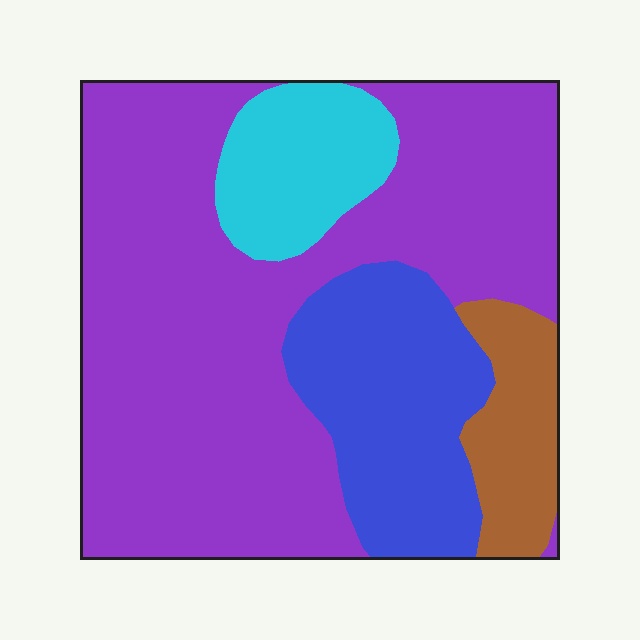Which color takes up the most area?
Purple, at roughly 60%.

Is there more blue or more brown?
Blue.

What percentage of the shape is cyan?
Cyan covers about 10% of the shape.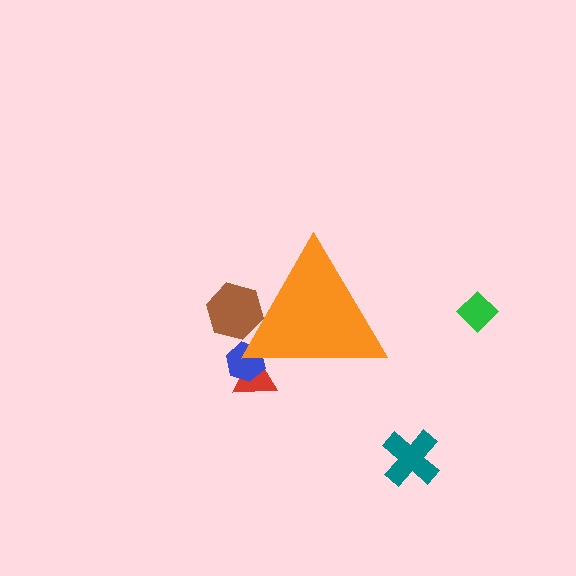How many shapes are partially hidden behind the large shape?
3 shapes are partially hidden.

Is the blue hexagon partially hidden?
Yes, the blue hexagon is partially hidden behind the orange triangle.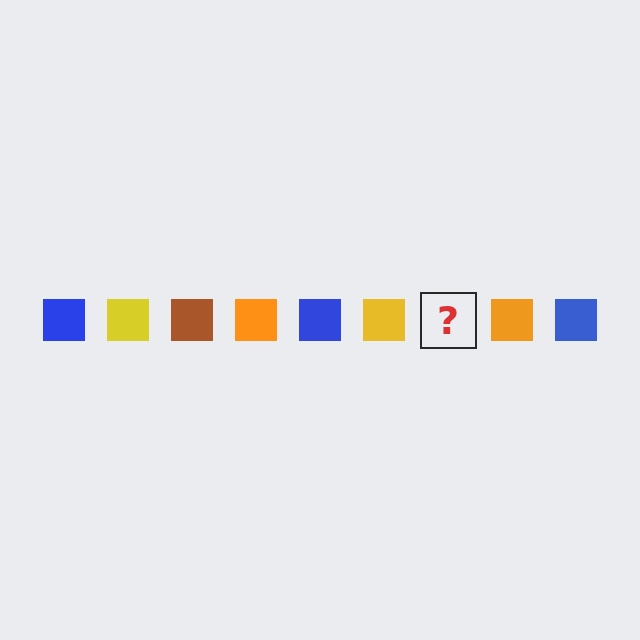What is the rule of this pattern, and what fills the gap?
The rule is that the pattern cycles through blue, yellow, brown, orange squares. The gap should be filled with a brown square.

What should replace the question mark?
The question mark should be replaced with a brown square.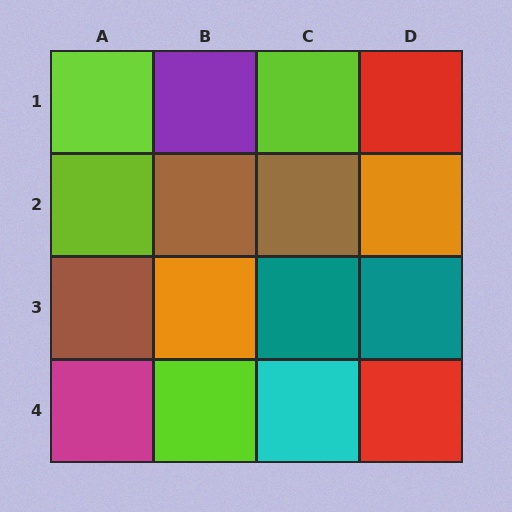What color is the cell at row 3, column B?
Orange.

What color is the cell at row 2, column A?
Lime.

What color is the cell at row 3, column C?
Teal.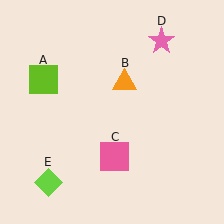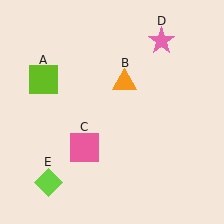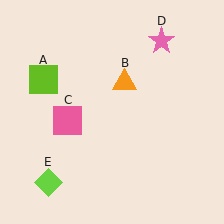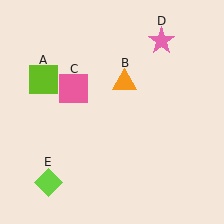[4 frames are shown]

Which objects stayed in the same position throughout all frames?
Lime square (object A) and orange triangle (object B) and pink star (object D) and lime diamond (object E) remained stationary.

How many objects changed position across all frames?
1 object changed position: pink square (object C).